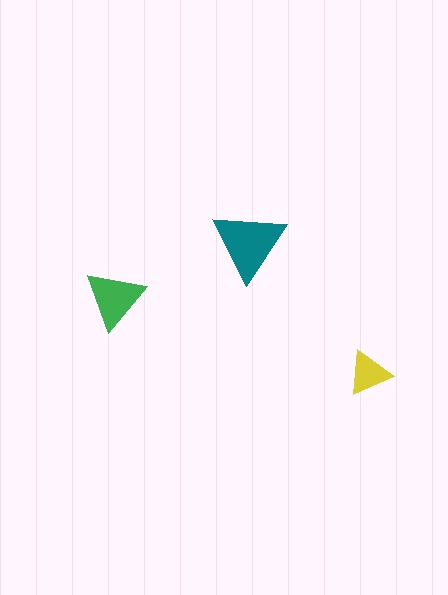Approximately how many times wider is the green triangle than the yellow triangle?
About 1.5 times wider.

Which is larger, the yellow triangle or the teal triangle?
The teal one.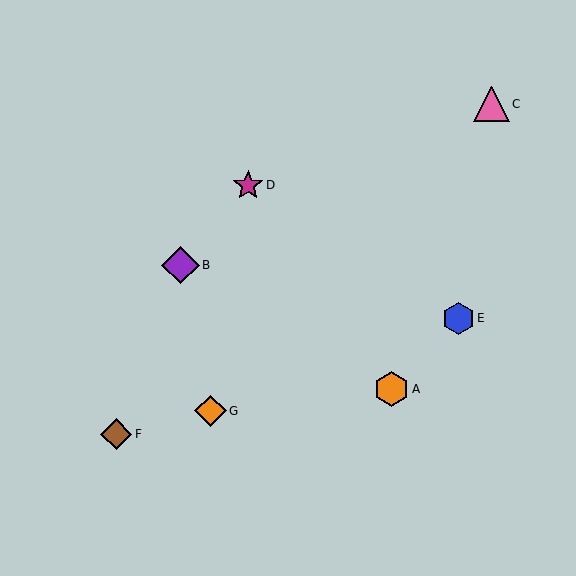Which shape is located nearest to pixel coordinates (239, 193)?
The magenta star (labeled D) at (248, 185) is nearest to that location.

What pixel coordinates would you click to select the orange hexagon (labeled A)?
Click at (391, 389) to select the orange hexagon A.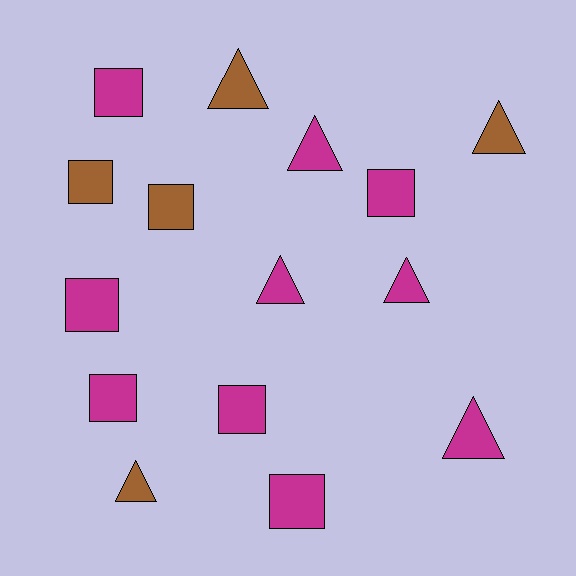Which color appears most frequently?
Magenta, with 10 objects.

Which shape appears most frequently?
Square, with 8 objects.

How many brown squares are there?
There are 2 brown squares.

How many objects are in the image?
There are 15 objects.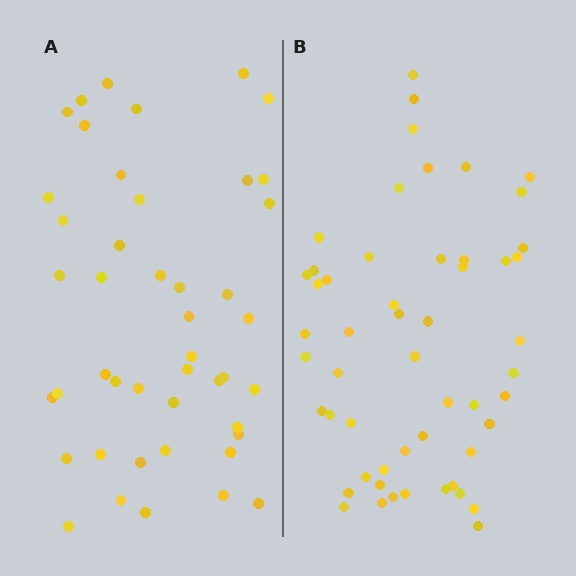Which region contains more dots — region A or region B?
Region B (the right region) has more dots.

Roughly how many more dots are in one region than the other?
Region B has roughly 8 or so more dots than region A.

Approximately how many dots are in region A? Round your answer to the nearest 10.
About 40 dots. (The exact count is 45, which rounds to 40.)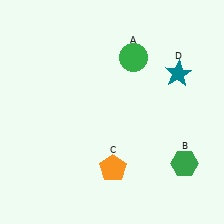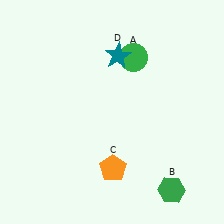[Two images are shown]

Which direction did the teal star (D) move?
The teal star (D) moved left.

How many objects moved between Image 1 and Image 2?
2 objects moved between the two images.